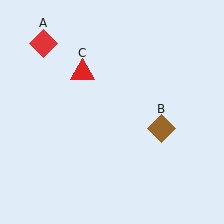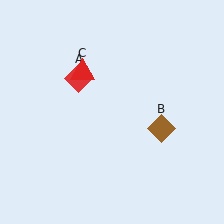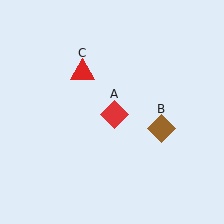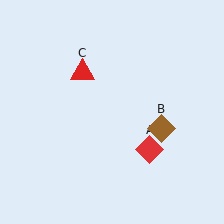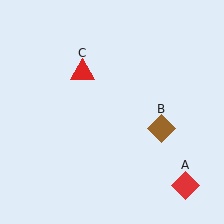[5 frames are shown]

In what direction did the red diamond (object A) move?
The red diamond (object A) moved down and to the right.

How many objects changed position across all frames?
1 object changed position: red diamond (object A).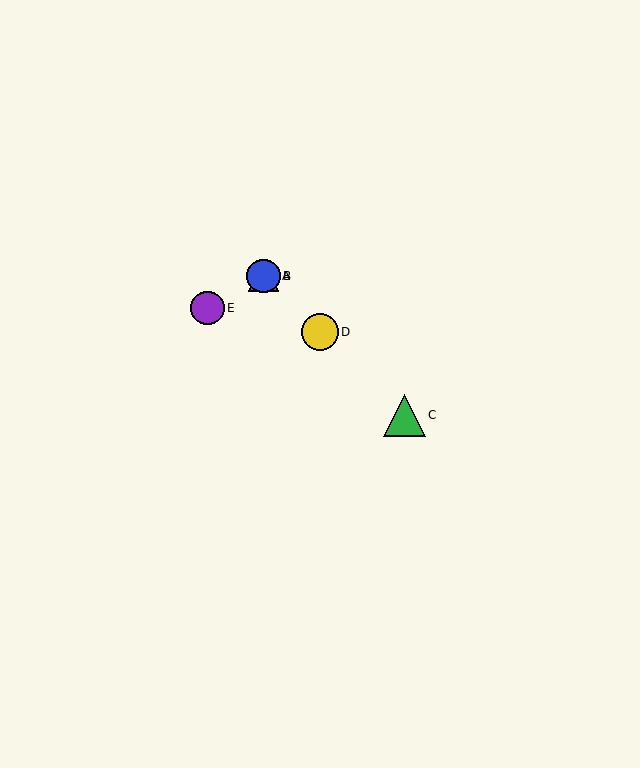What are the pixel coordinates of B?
Object B is at (263, 276).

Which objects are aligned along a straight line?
Objects A, B, C, D are aligned along a straight line.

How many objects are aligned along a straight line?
4 objects (A, B, C, D) are aligned along a straight line.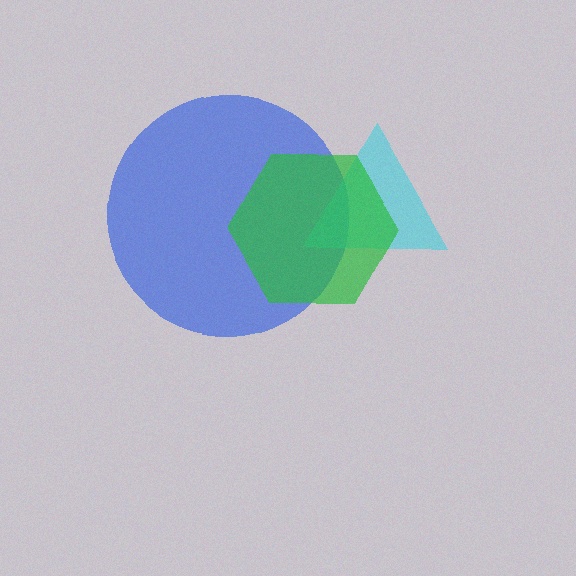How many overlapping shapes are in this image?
There are 3 overlapping shapes in the image.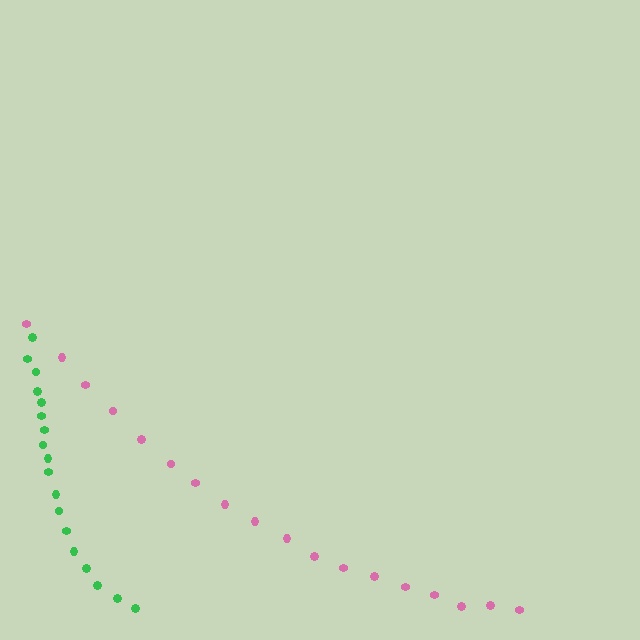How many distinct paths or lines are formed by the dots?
There are 2 distinct paths.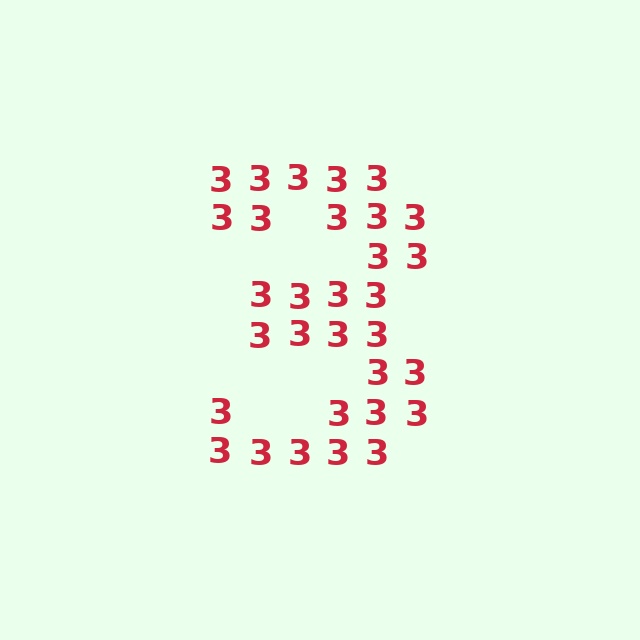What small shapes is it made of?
It is made of small digit 3's.